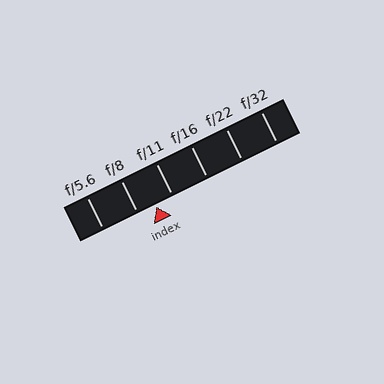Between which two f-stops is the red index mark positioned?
The index mark is between f/8 and f/11.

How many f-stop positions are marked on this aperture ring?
There are 6 f-stop positions marked.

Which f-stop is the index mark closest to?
The index mark is closest to f/11.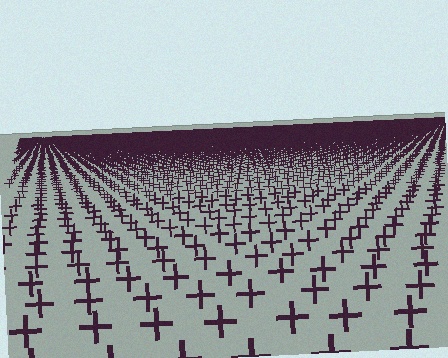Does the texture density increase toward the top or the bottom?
Density increases toward the top.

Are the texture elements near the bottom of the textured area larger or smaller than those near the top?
Larger. Near the bottom, elements are closer to the viewer and appear at a bigger on-screen size.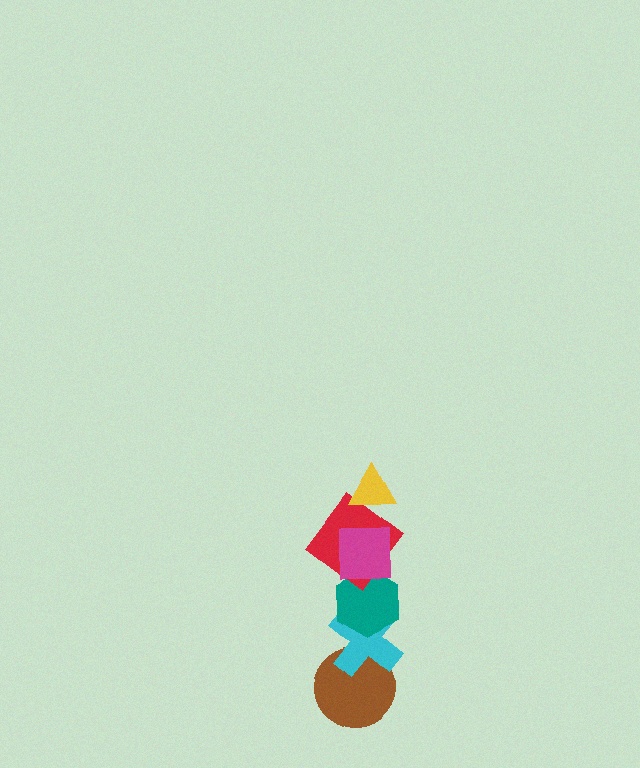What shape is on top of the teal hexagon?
The red diamond is on top of the teal hexagon.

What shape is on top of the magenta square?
The yellow triangle is on top of the magenta square.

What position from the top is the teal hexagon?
The teal hexagon is 4th from the top.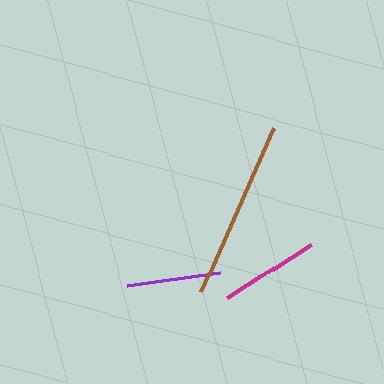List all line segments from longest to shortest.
From longest to shortest: brown, magenta, purple.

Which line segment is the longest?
The brown line is the longest at approximately 179 pixels.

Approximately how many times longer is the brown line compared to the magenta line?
The brown line is approximately 1.8 times the length of the magenta line.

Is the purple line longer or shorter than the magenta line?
The magenta line is longer than the purple line.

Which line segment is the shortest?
The purple line is the shortest at approximately 93 pixels.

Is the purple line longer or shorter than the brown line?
The brown line is longer than the purple line.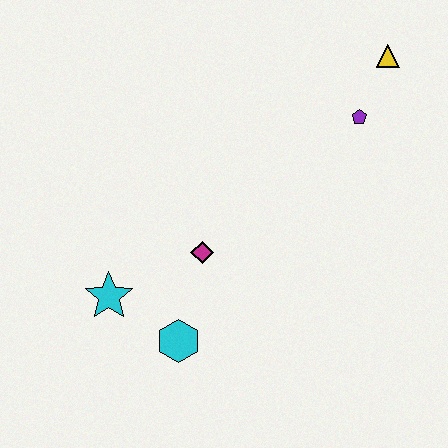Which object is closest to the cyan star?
The cyan hexagon is closest to the cyan star.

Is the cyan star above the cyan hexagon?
Yes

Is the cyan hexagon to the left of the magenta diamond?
Yes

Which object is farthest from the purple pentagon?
The cyan star is farthest from the purple pentagon.